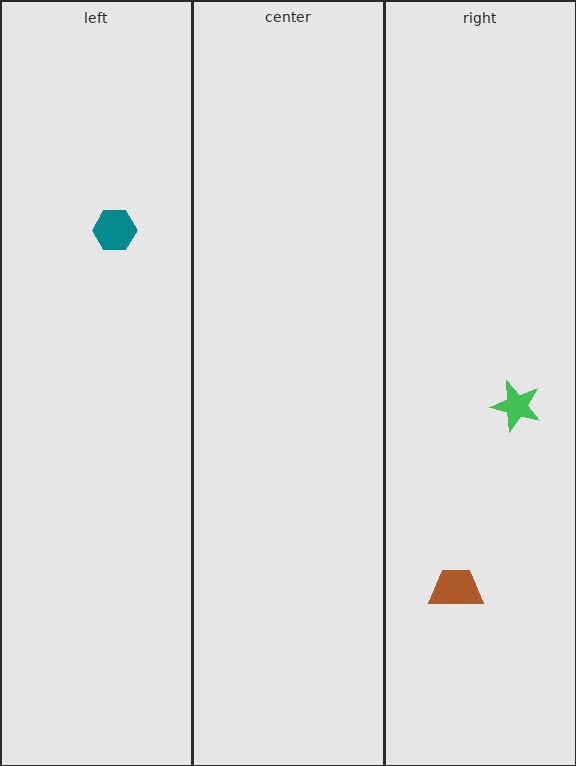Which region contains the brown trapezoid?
The right region.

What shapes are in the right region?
The brown trapezoid, the green star.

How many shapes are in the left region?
1.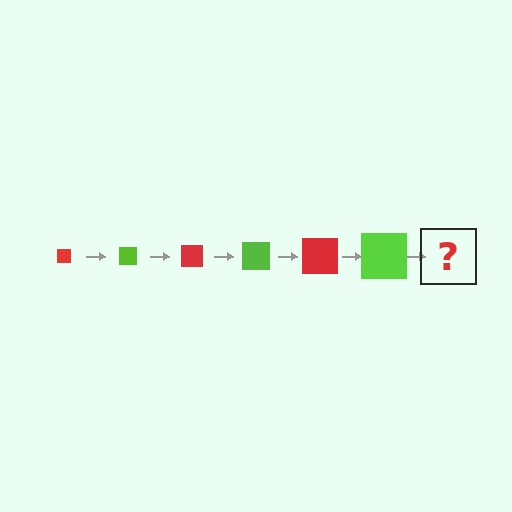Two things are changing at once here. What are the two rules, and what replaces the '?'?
The two rules are that the square grows larger each step and the color cycles through red and lime. The '?' should be a red square, larger than the previous one.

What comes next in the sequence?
The next element should be a red square, larger than the previous one.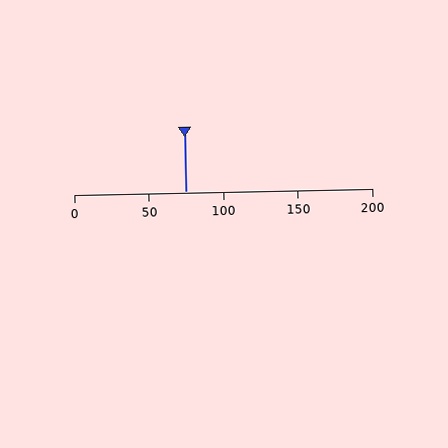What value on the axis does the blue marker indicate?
The marker indicates approximately 75.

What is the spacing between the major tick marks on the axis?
The major ticks are spaced 50 apart.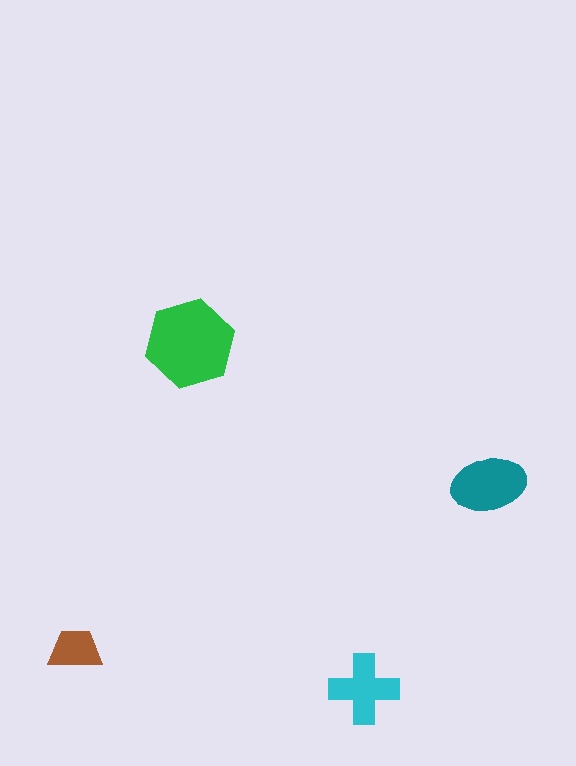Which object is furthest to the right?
The teal ellipse is rightmost.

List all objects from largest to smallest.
The green hexagon, the teal ellipse, the cyan cross, the brown trapezoid.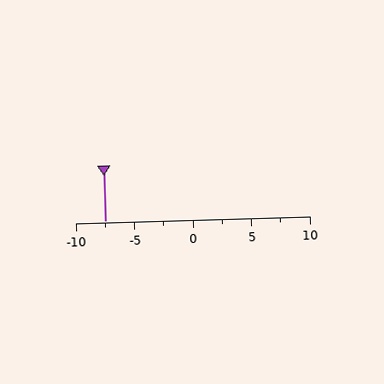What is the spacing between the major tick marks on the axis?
The major ticks are spaced 5 apart.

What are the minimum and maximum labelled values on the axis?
The axis runs from -10 to 10.